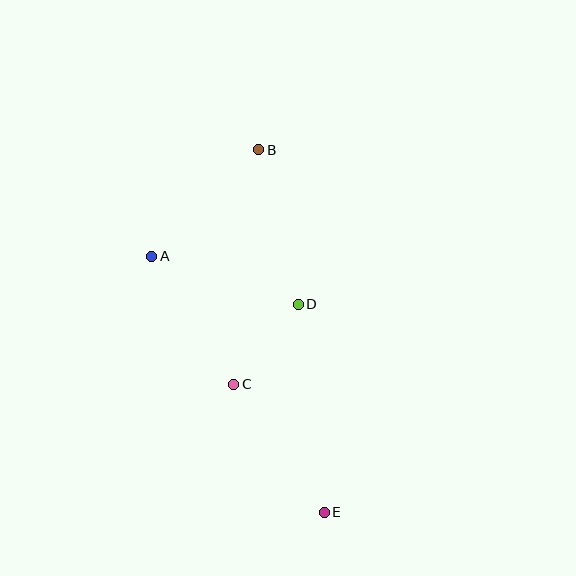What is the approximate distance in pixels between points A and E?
The distance between A and E is approximately 308 pixels.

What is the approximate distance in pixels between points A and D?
The distance between A and D is approximately 154 pixels.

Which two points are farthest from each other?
Points B and E are farthest from each other.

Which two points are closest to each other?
Points C and D are closest to each other.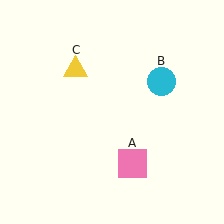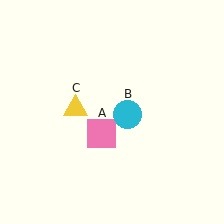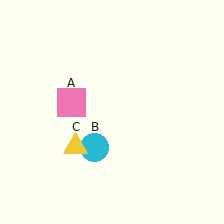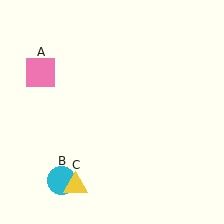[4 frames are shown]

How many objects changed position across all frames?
3 objects changed position: pink square (object A), cyan circle (object B), yellow triangle (object C).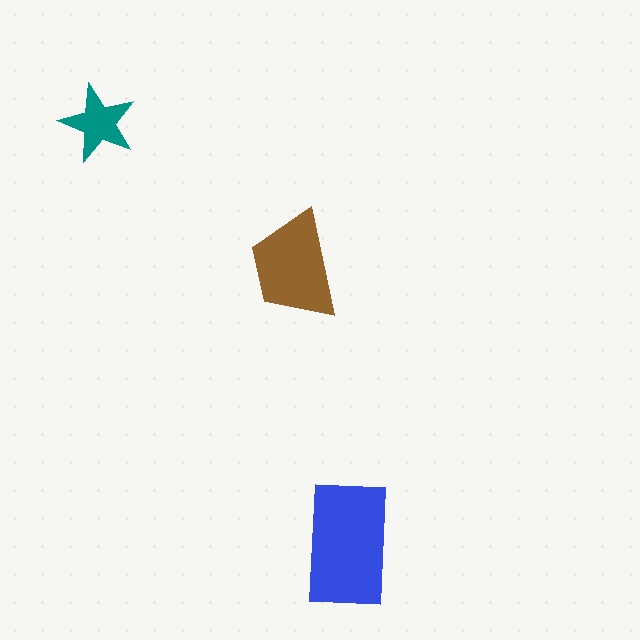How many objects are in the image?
There are 3 objects in the image.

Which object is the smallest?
The teal star.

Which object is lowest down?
The blue rectangle is bottommost.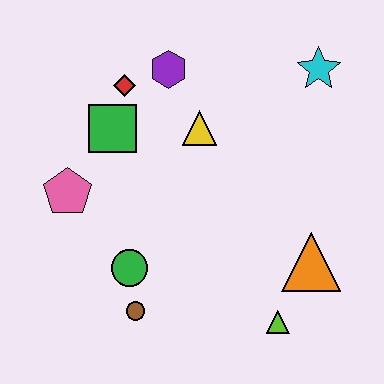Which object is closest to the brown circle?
The green circle is closest to the brown circle.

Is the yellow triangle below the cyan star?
Yes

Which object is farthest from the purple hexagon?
The lime triangle is farthest from the purple hexagon.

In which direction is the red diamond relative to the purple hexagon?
The red diamond is to the left of the purple hexagon.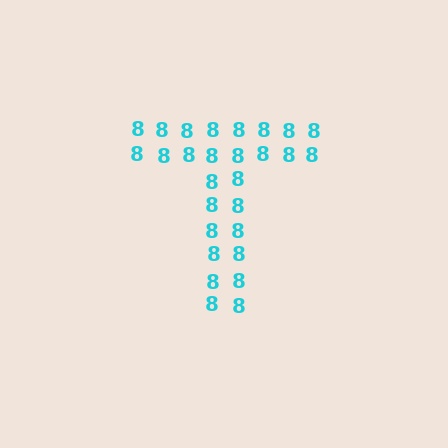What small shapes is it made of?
It is made of small digit 8's.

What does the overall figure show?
The overall figure shows the letter T.